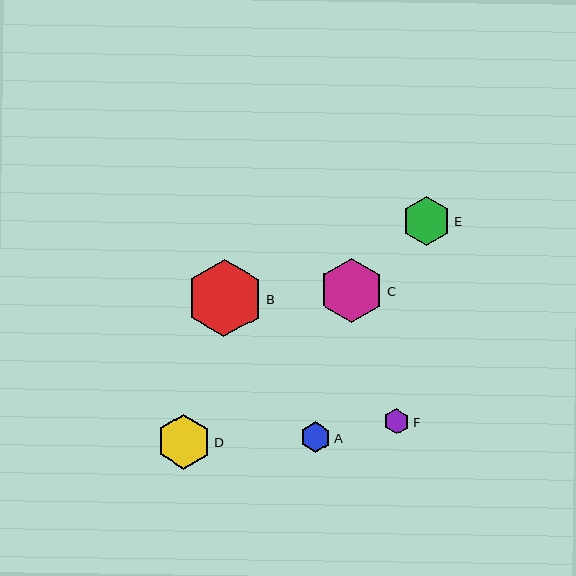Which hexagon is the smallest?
Hexagon F is the smallest with a size of approximately 26 pixels.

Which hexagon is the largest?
Hexagon B is the largest with a size of approximately 77 pixels.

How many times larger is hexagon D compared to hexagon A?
Hexagon D is approximately 1.8 times the size of hexagon A.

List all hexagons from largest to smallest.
From largest to smallest: B, C, D, E, A, F.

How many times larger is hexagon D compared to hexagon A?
Hexagon D is approximately 1.8 times the size of hexagon A.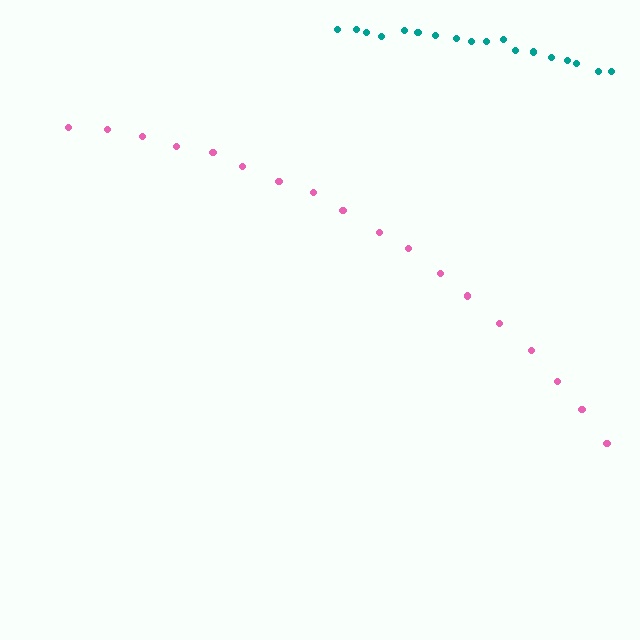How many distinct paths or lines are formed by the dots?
There are 2 distinct paths.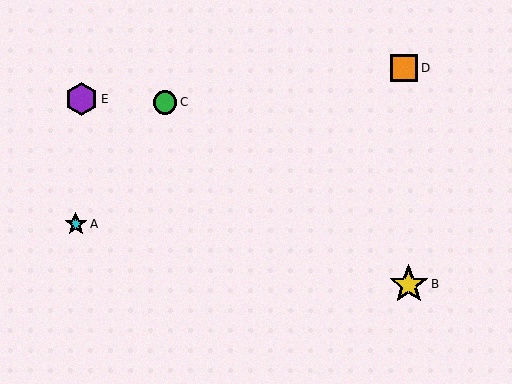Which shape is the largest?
The yellow star (labeled B) is the largest.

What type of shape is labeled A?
Shape A is a cyan star.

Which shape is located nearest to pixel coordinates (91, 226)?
The cyan star (labeled A) at (76, 224) is nearest to that location.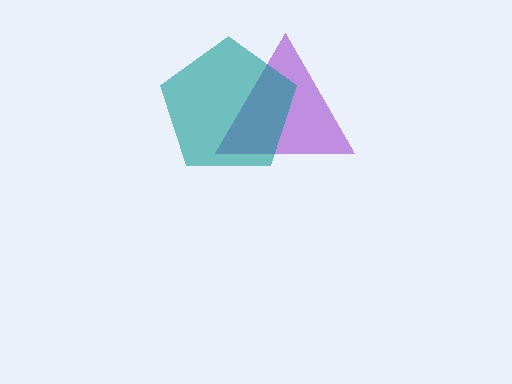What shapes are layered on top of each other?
The layered shapes are: a purple triangle, a teal pentagon.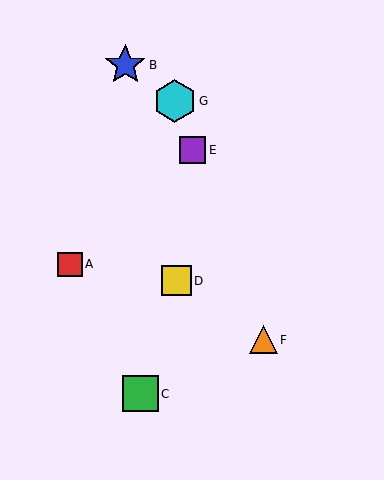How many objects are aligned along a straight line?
3 objects (E, F, G) are aligned along a straight line.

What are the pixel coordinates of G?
Object G is at (175, 101).